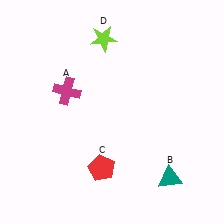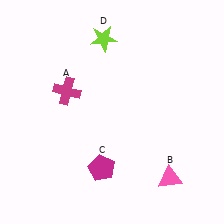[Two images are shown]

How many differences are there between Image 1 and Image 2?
There are 2 differences between the two images.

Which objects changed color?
B changed from teal to pink. C changed from red to magenta.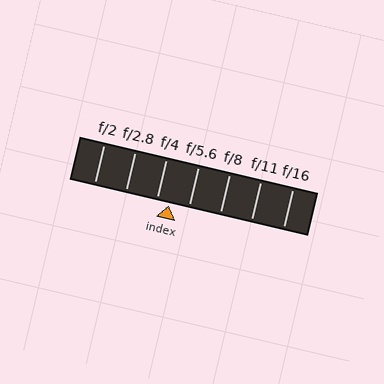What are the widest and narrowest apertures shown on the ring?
The widest aperture shown is f/2 and the narrowest is f/16.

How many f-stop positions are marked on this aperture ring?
There are 7 f-stop positions marked.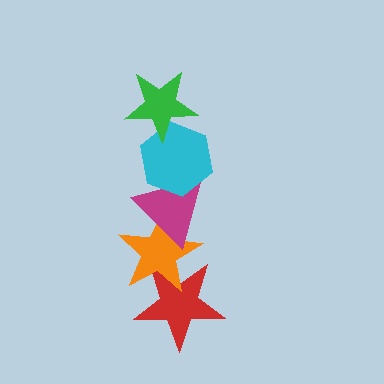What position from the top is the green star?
The green star is 1st from the top.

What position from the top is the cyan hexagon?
The cyan hexagon is 2nd from the top.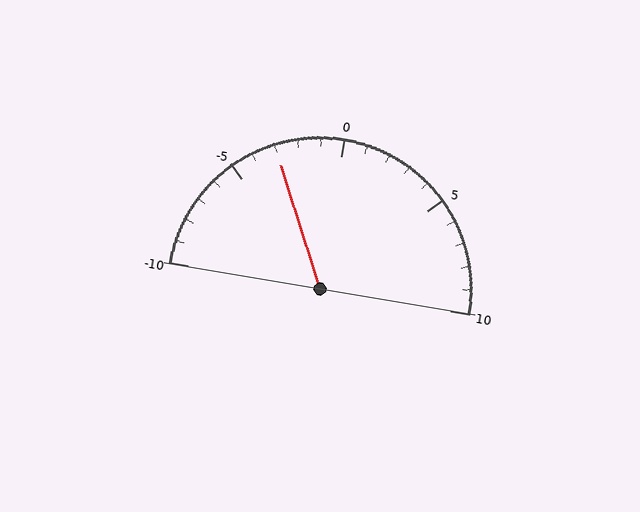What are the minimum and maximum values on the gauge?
The gauge ranges from -10 to 10.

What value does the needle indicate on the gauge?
The needle indicates approximately -3.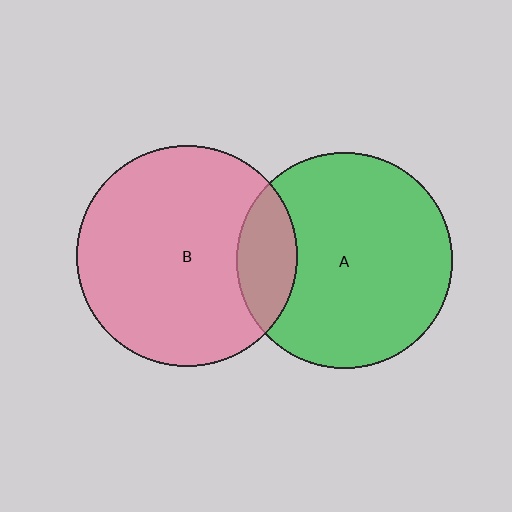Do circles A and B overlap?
Yes.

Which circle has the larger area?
Circle B (pink).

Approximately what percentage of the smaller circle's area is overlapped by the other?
Approximately 15%.